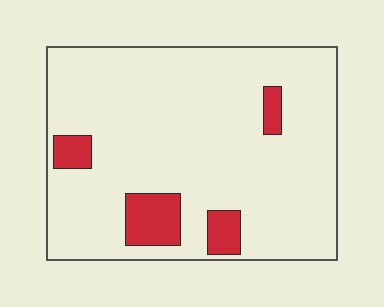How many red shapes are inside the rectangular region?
4.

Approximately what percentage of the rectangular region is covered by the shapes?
Approximately 10%.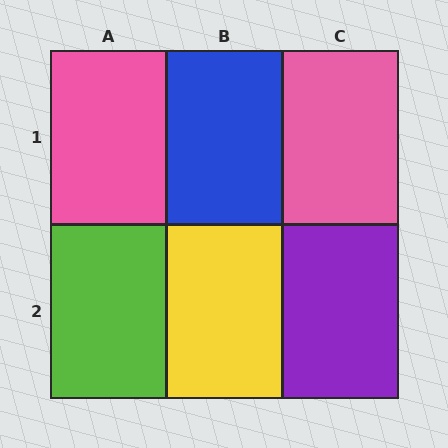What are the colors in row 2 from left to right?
Lime, yellow, purple.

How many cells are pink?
2 cells are pink.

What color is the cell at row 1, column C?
Pink.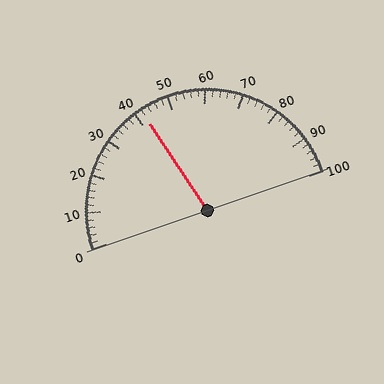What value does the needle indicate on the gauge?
The needle indicates approximately 42.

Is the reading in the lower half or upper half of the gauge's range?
The reading is in the lower half of the range (0 to 100).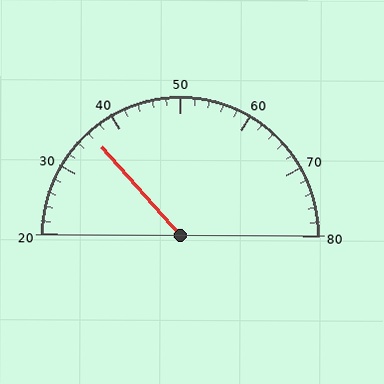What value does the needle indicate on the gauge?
The needle indicates approximately 36.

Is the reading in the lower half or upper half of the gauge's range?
The reading is in the lower half of the range (20 to 80).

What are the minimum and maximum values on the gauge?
The gauge ranges from 20 to 80.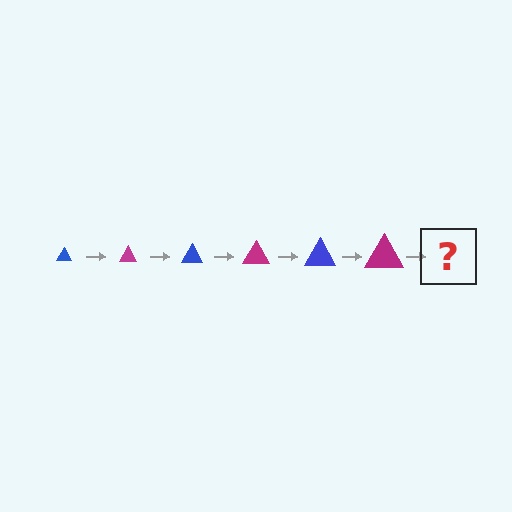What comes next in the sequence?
The next element should be a blue triangle, larger than the previous one.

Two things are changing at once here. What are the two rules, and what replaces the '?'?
The two rules are that the triangle grows larger each step and the color cycles through blue and magenta. The '?' should be a blue triangle, larger than the previous one.